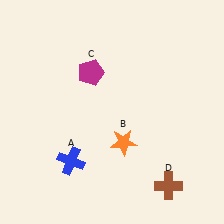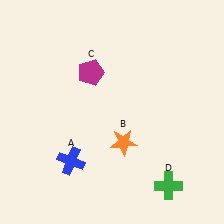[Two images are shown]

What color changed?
The cross (D) changed from brown in Image 1 to green in Image 2.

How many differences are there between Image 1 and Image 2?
There is 1 difference between the two images.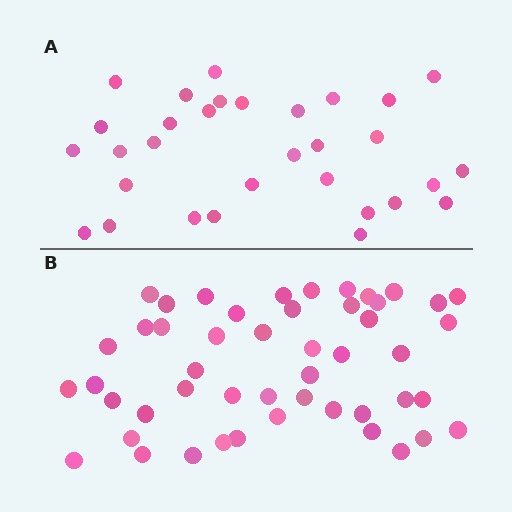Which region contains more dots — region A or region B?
Region B (the bottom region) has more dots.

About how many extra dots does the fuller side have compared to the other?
Region B has approximately 20 more dots than region A.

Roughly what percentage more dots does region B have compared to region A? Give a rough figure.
About 60% more.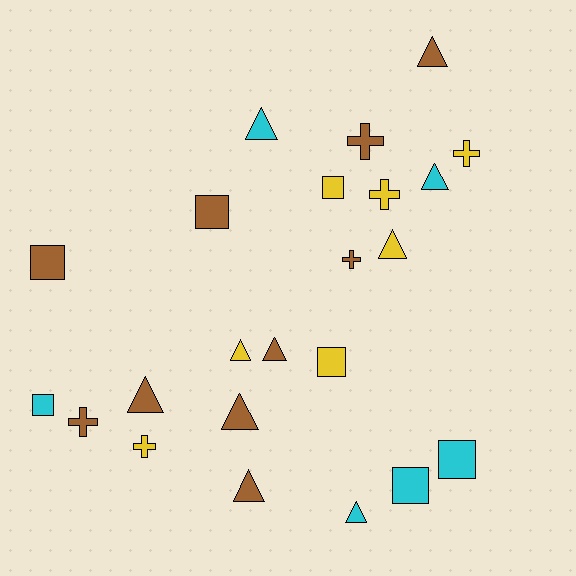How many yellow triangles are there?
There are 2 yellow triangles.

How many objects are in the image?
There are 23 objects.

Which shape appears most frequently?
Triangle, with 10 objects.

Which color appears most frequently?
Brown, with 10 objects.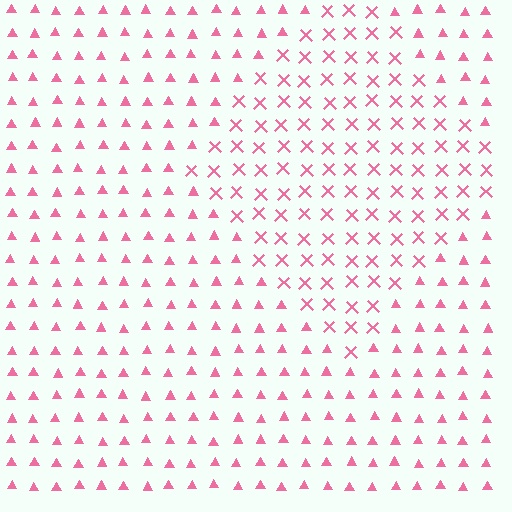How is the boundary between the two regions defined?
The boundary is defined by a change in element shape: X marks inside vs. triangles outside. All elements share the same color and spacing.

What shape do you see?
I see a diamond.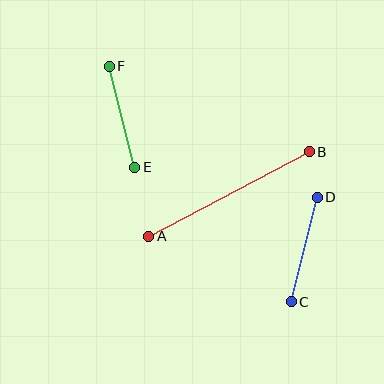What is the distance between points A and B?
The distance is approximately 181 pixels.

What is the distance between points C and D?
The distance is approximately 108 pixels.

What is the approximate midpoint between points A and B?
The midpoint is at approximately (229, 194) pixels.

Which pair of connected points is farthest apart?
Points A and B are farthest apart.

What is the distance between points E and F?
The distance is approximately 104 pixels.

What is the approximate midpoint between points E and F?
The midpoint is at approximately (122, 117) pixels.